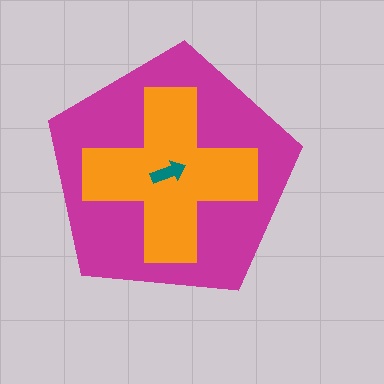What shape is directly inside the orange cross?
The teal arrow.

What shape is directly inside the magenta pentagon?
The orange cross.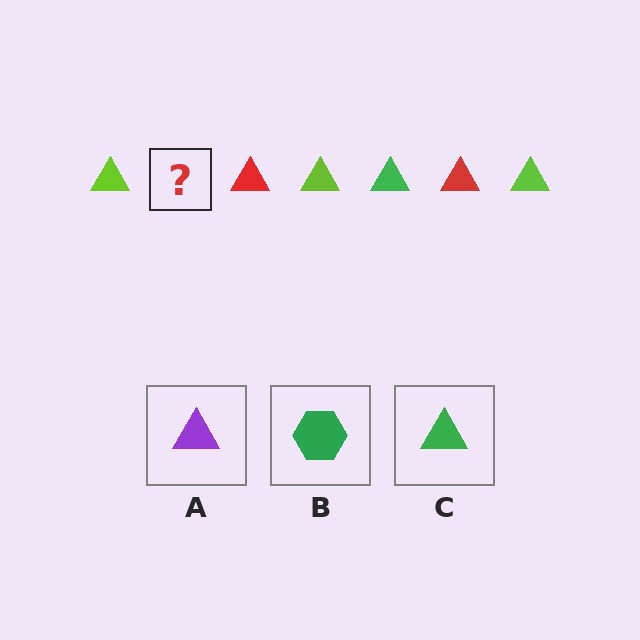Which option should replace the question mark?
Option C.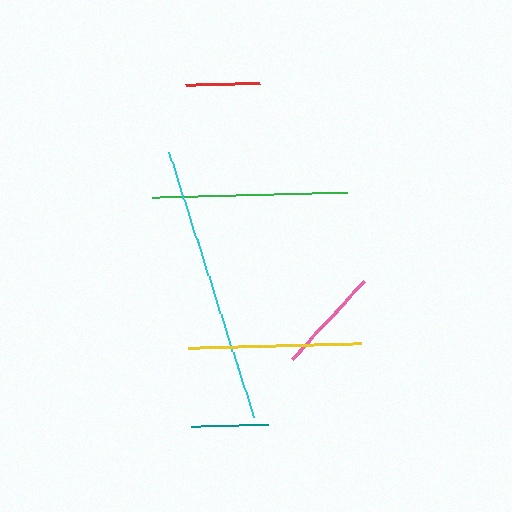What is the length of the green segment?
The green segment is approximately 195 pixels long.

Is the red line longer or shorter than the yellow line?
The yellow line is longer than the red line.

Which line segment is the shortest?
The red line is the shortest at approximately 74 pixels.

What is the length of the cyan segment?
The cyan segment is approximately 279 pixels long.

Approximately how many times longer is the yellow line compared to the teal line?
The yellow line is approximately 2.3 times the length of the teal line.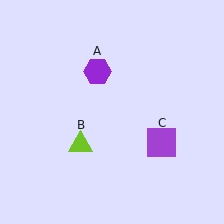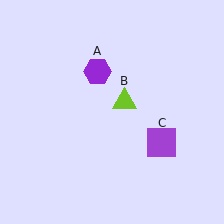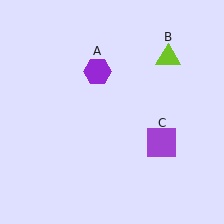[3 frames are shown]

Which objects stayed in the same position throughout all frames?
Purple hexagon (object A) and purple square (object C) remained stationary.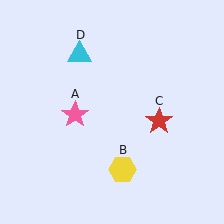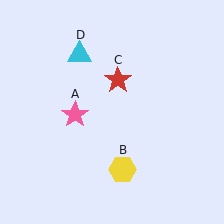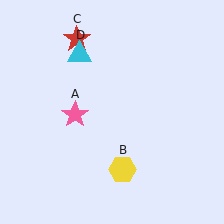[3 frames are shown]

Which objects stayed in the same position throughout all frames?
Pink star (object A) and yellow hexagon (object B) and cyan triangle (object D) remained stationary.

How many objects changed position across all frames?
1 object changed position: red star (object C).